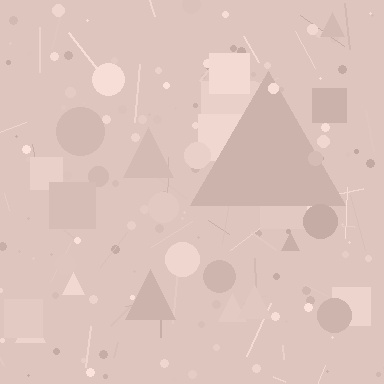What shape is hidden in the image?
A triangle is hidden in the image.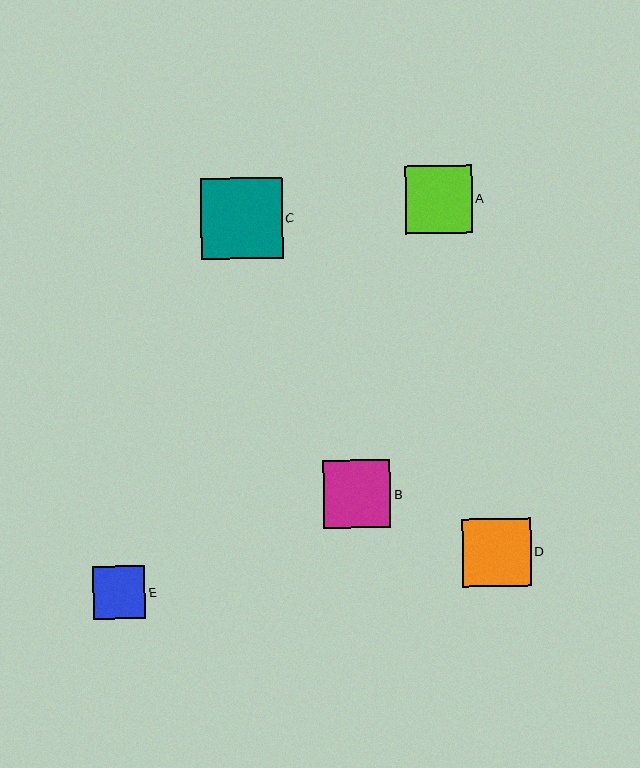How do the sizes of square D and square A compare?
Square D and square A are approximately the same size.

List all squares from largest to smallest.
From largest to smallest: C, D, B, A, E.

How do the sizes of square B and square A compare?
Square B and square A are approximately the same size.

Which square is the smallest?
Square E is the smallest with a size of approximately 53 pixels.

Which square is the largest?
Square C is the largest with a size of approximately 81 pixels.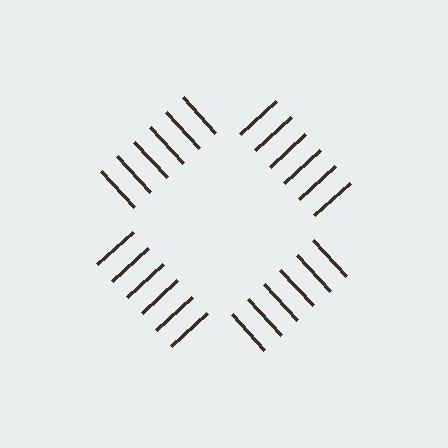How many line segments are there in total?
24 — 6 along each of the 4 edges.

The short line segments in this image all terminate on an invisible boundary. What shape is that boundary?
An illusory square — the line segments terminate on its edges but no continuous stroke is drawn.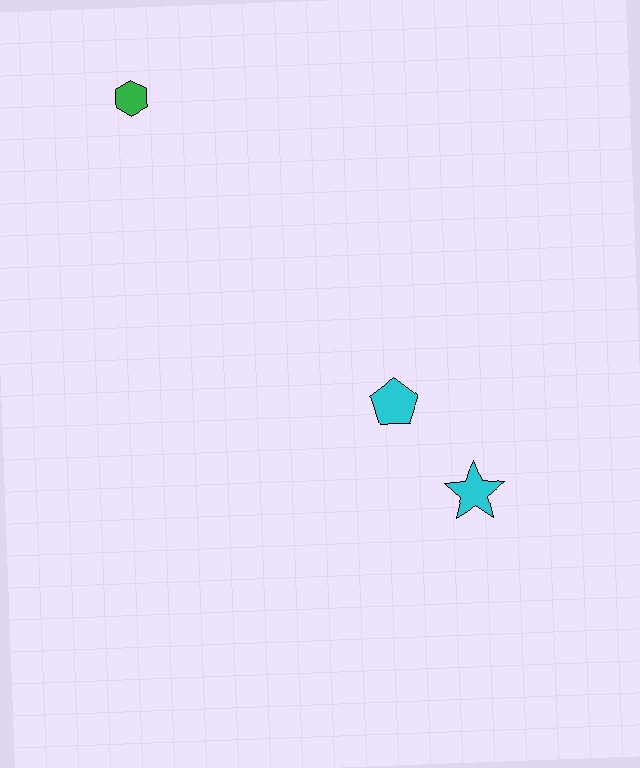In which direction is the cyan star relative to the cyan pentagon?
The cyan star is below the cyan pentagon.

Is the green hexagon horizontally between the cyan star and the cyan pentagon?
No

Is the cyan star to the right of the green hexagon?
Yes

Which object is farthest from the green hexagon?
The cyan star is farthest from the green hexagon.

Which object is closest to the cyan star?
The cyan pentagon is closest to the cyan star.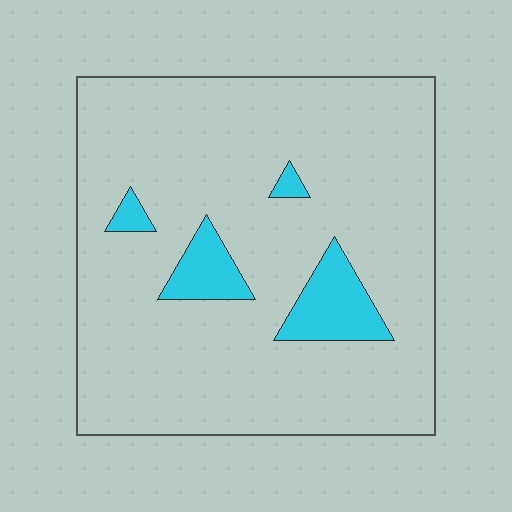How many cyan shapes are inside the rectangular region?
4.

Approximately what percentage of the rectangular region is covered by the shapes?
Approximately 10%.